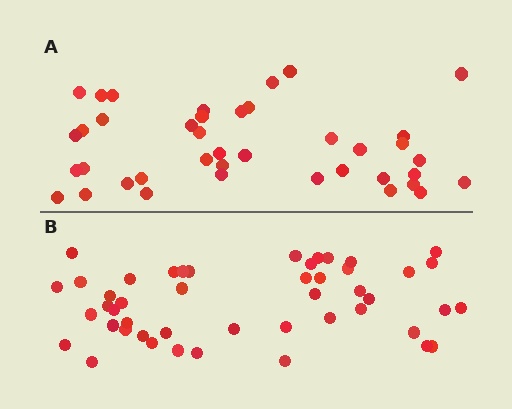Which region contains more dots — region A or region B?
Region B (the bottom region) has more dots.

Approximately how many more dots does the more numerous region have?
Region B has roughly 8 or so more dots than region A.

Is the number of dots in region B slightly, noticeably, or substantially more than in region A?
Region B has only slightly more — the two regions are fairly close. The ratio is roughly 1.2 to 1.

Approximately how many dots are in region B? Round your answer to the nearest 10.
About 50 dots. (The exact count is 47, which rounds to 50.)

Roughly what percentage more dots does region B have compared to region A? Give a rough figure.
About 20% more.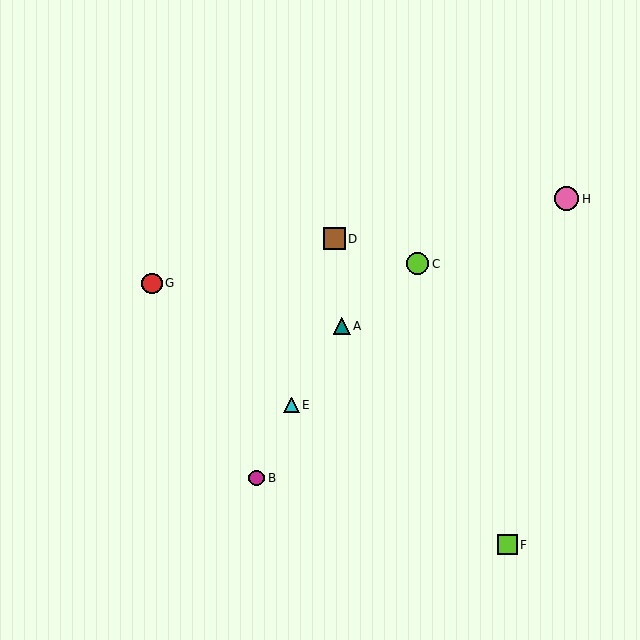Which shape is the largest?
The pink circle (labeled H) is the largest.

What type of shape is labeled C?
Shape C is a lime circle.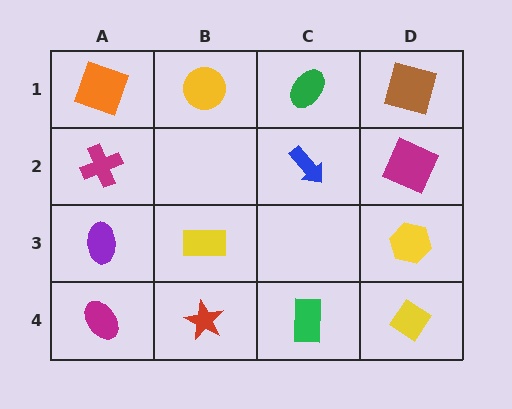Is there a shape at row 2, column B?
No, that cell is empty.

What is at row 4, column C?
A green rectangle.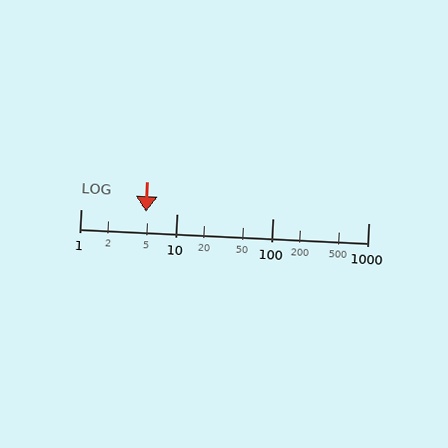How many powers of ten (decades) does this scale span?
The scale spans 3 decades, from 1 to 1000.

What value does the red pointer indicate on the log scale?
The pointer indicates approximately 4.8.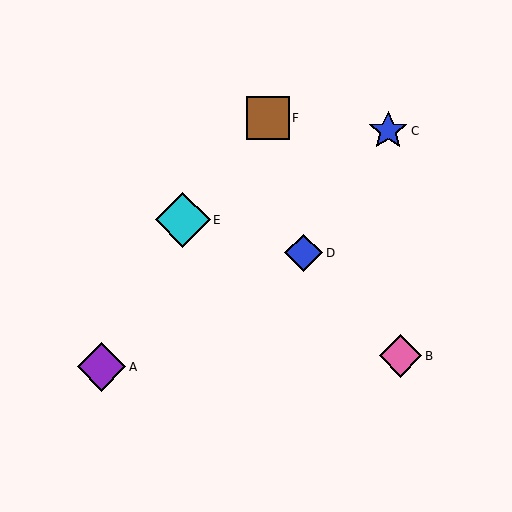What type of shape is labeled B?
Shape B is a pink diamond.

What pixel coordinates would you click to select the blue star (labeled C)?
Click at (388, 131) to select the blue star C.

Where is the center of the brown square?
The center of the brown square is at (268, 118).